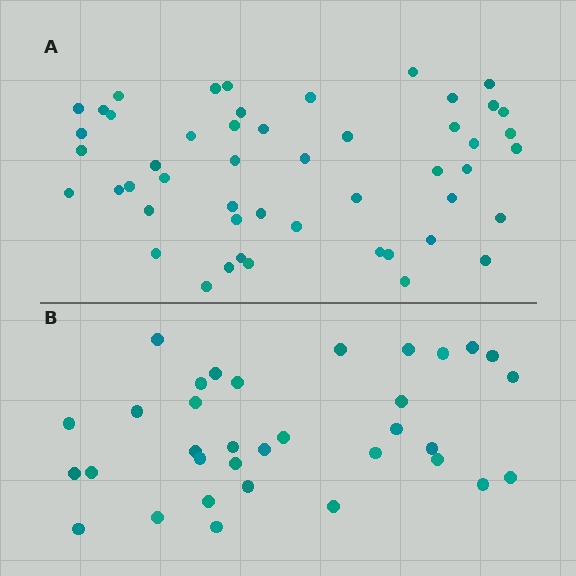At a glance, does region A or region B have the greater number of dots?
Region A (the top region) has more dots.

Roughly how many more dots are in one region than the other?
Region A has approximately 15 more dots than region B.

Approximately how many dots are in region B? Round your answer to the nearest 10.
About 30 dots. (The exact count is 34, which rounds to 30.)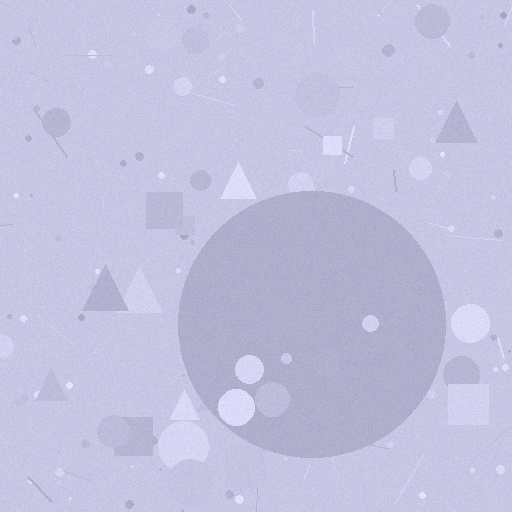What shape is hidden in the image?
A circle is hidden in the image.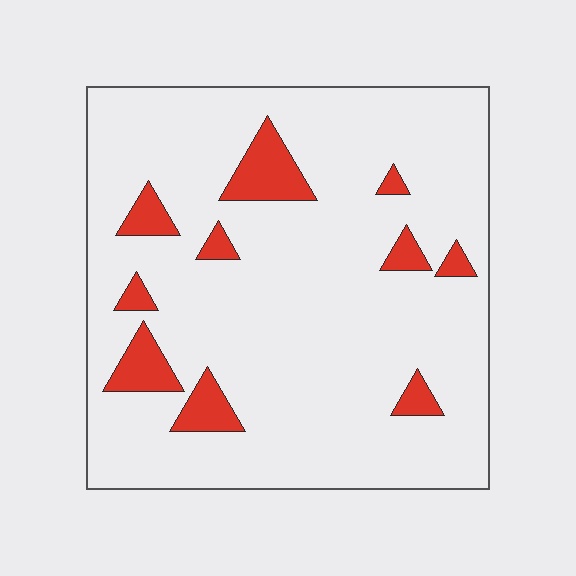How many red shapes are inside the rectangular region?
10.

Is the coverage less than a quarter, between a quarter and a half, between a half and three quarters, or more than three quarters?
Less than a quarter.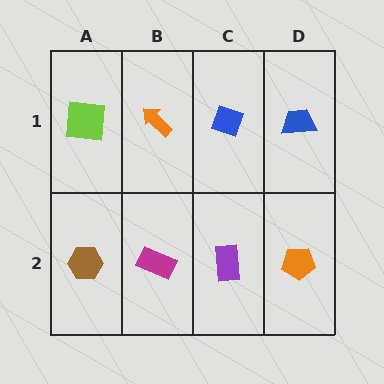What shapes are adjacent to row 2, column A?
A lime square (row 1, column A), a magenta rectangle (row 2, column B).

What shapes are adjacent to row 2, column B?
An orange arrow (row 1, column B), a brown hexagon (row 2, column A), a purple rectangle (row 2, column C).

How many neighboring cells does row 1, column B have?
3.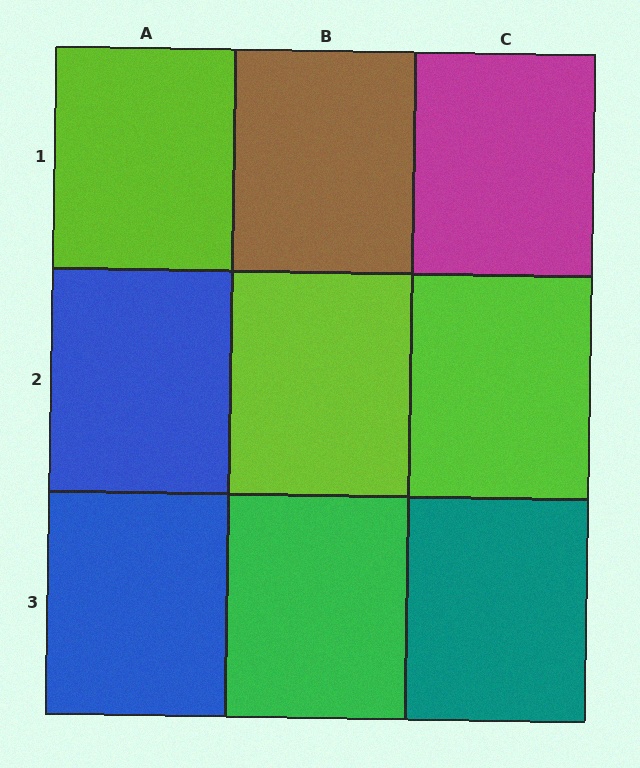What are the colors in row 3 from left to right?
Blue, green, teal.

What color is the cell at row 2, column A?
Blue.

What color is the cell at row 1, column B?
Brown.